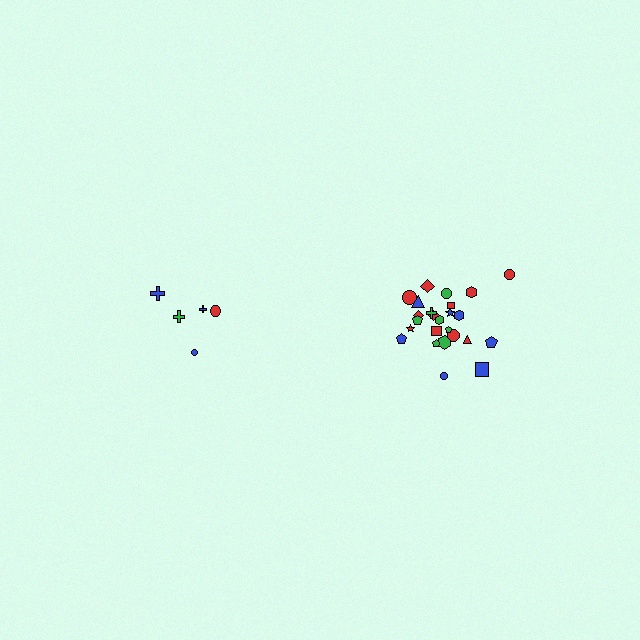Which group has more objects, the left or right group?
The right group.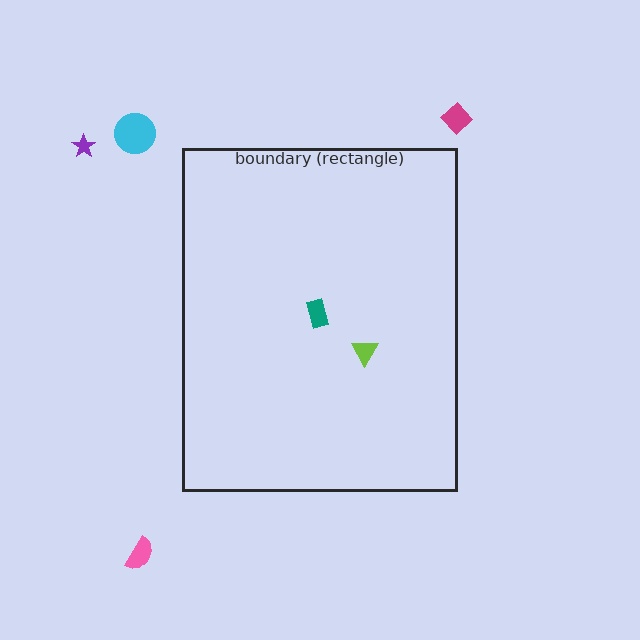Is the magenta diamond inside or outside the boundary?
Outside.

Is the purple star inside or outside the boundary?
Outside.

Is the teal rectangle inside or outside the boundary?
Inside.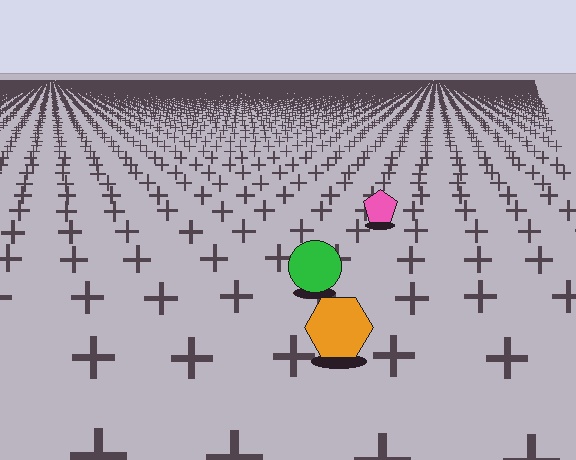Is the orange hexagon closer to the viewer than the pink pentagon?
Yes. The orange hexagon is closer — you can tell from the texture gradient: the ground texture is coarser near it.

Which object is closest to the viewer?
The orange hexagon is closest. The texture marks near it are larger and more spread out.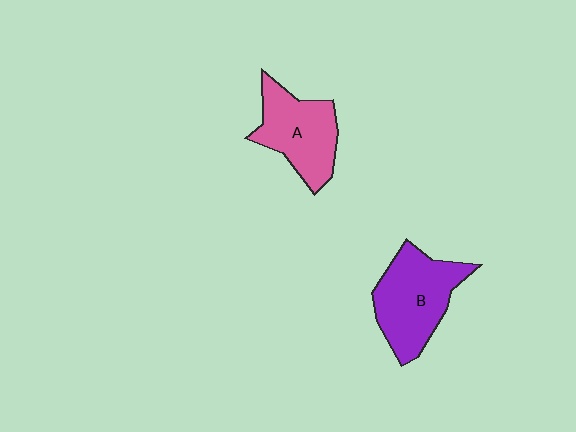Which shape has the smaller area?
Shape A (pink).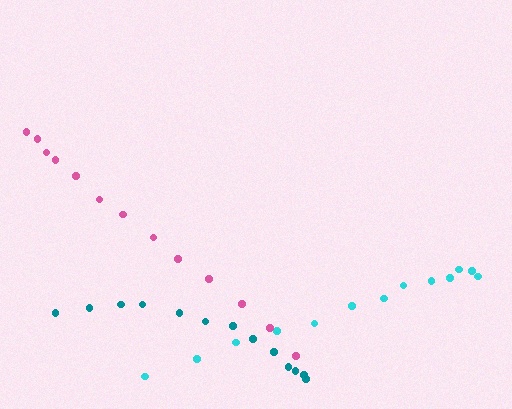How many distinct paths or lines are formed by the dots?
There are 3 distinct paths.